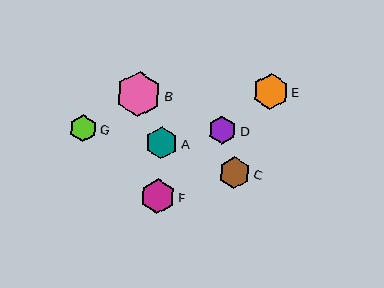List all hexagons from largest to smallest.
From largest to smallest: B, E, F, A, C, D, G.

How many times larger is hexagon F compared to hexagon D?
Hexagon F is approximately 1.2 times the size of hexagon D.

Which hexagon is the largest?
Hexagon B is the largest with a size of approximately 45 pixels.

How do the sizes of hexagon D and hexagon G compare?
Hexagon D and hexagon G are approximately the same size.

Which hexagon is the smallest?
Hexagon G is the smallest with a size of approximately 27 pixels.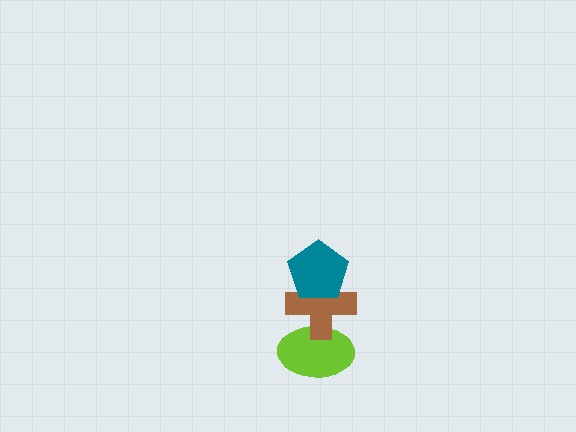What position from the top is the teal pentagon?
The teal pentagon is 1st from the top.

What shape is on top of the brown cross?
The teal pentagon is on top of the brown cross.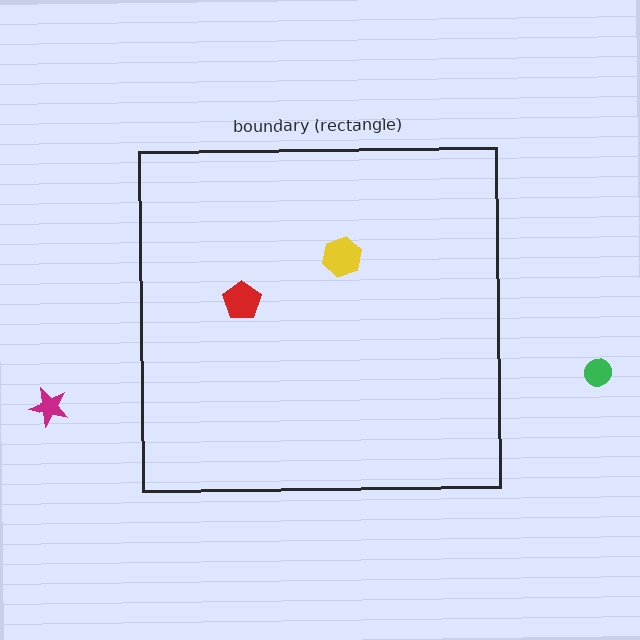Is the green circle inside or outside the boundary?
Outside.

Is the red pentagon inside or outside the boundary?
Inside.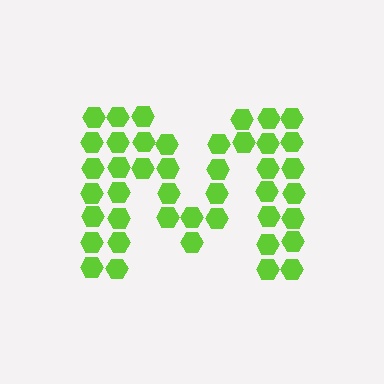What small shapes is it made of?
It is made of small hexagons.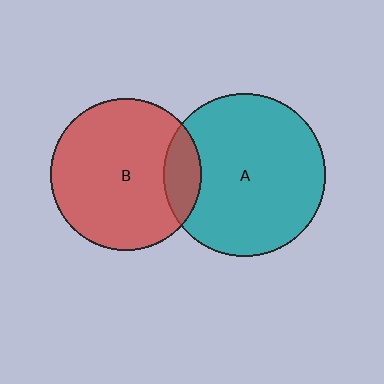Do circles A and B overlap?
Yes.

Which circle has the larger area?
Circle A (teal).